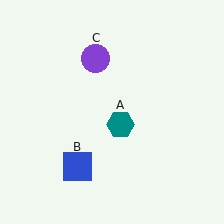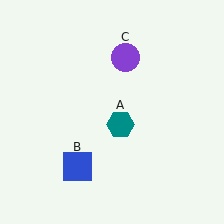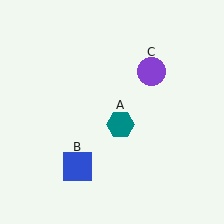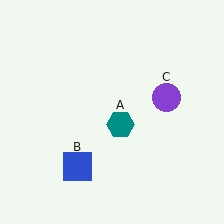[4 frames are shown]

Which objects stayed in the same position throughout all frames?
Teal hexagon (object A) and blue square (object B) remained stationary.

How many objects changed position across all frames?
1 object changed position: purple circle (object C).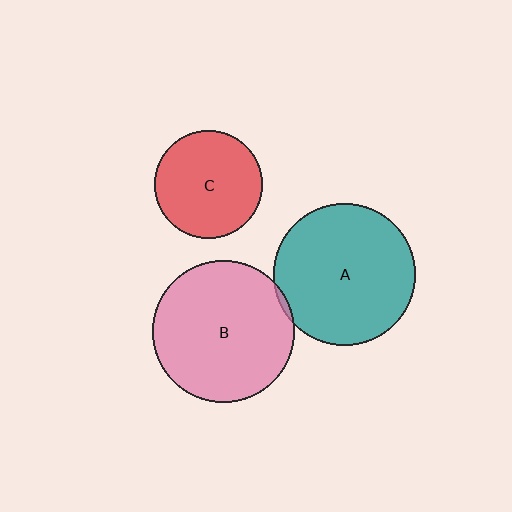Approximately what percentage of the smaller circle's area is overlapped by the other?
Approximately 5%.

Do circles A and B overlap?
Yes.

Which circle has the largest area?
Circle B (pink).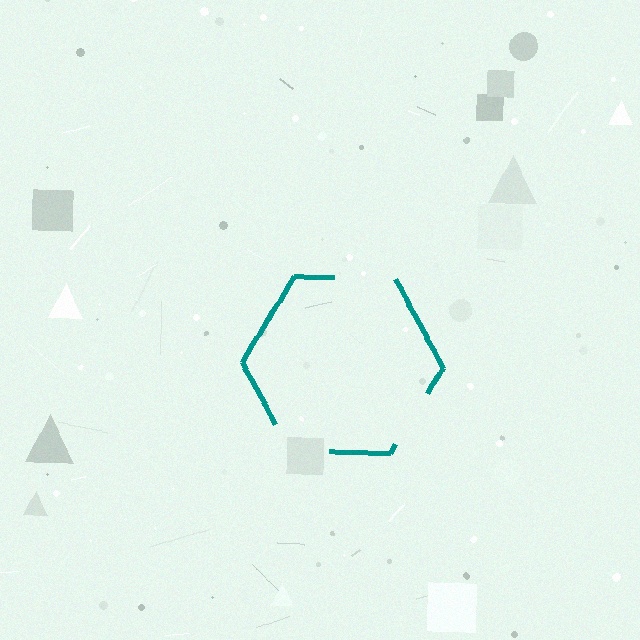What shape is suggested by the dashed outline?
The dashed outline suggests a hexagon.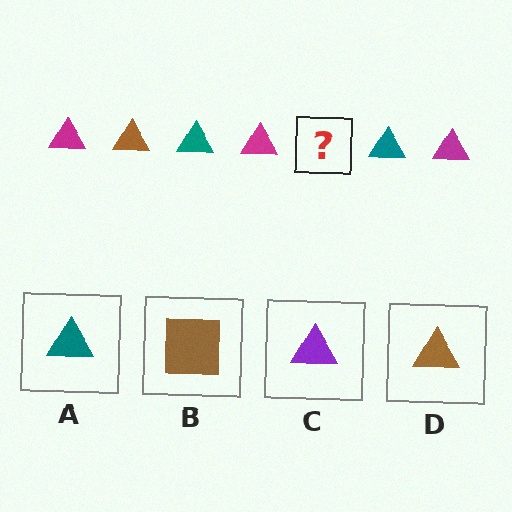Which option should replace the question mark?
Option D.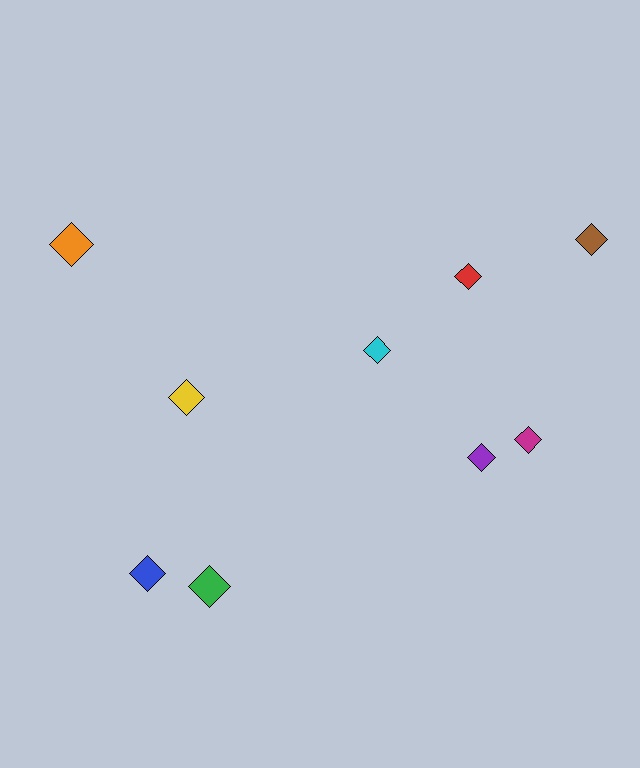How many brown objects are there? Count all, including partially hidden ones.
There is 1 brown object.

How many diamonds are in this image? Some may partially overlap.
There are 9 diamonds.